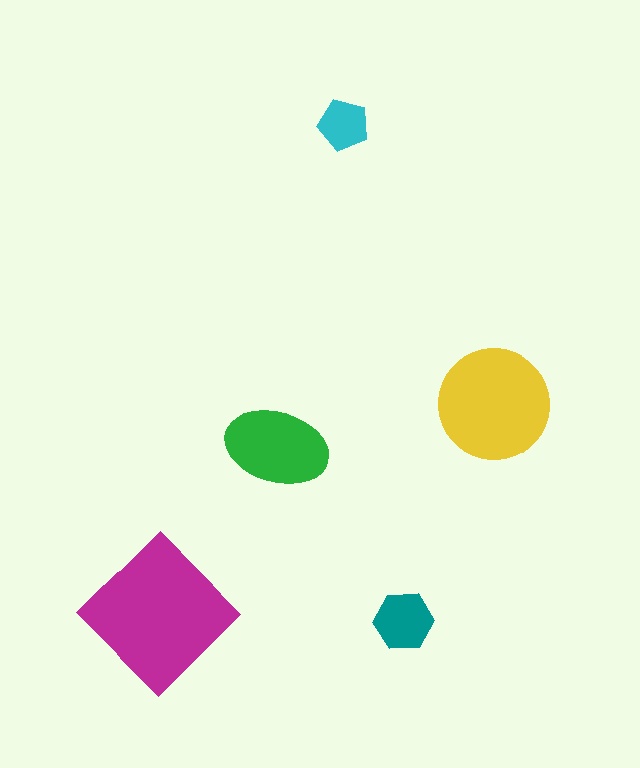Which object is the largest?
The magenta diamond.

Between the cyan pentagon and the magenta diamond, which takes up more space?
The magenta diamond.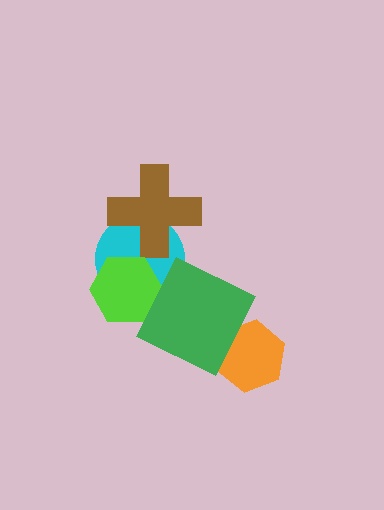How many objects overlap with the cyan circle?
2 objects overlap with the cyan circle.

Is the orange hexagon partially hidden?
Yes, it is partially covered by another shape.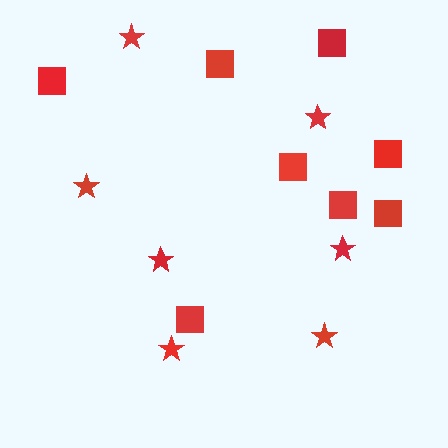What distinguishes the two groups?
There are 2 groups: one group of stars (7) and one group of squares (8).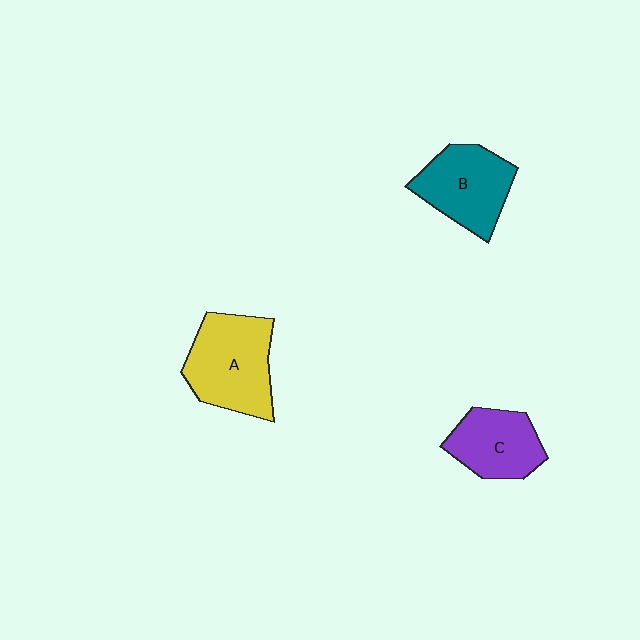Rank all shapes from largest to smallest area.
From largest to smallest: A (yellow), B (teal), C (purple).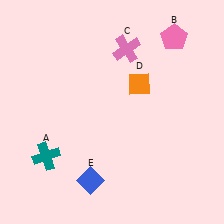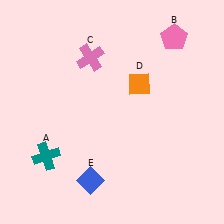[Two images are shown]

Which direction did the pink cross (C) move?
The pink cross (C) moved left.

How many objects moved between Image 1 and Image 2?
1 object moved between the two images.